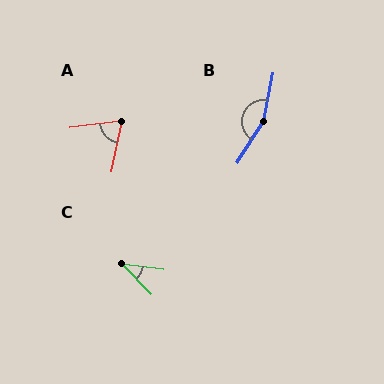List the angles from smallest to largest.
C (38°), A (71°), B (159°).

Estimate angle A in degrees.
Approximately 71 degrees.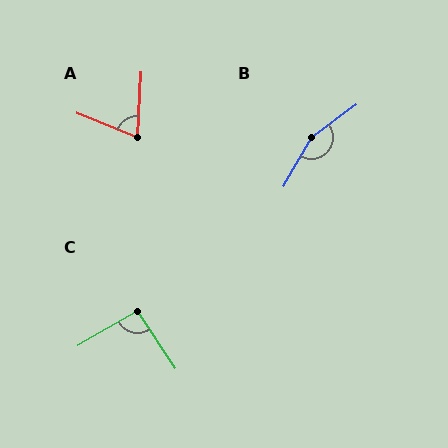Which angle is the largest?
B, at approximately 156 degrees.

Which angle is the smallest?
A, at approximately 72 degrees.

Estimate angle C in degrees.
Approximately 94 degrees.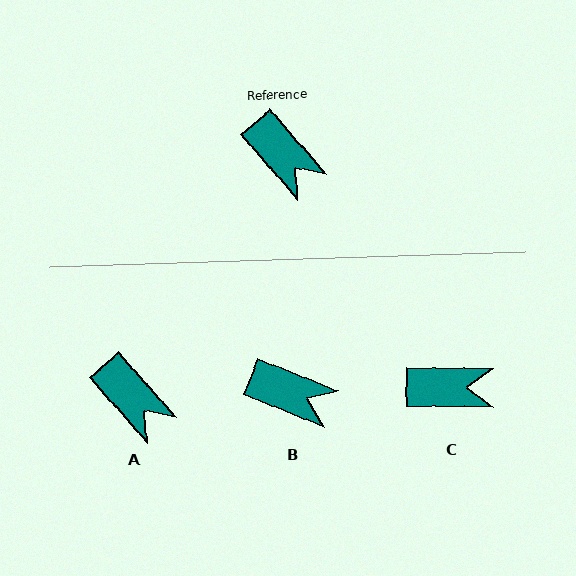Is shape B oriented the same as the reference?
No, it is off by about 27 degrees.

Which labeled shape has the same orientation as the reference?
A.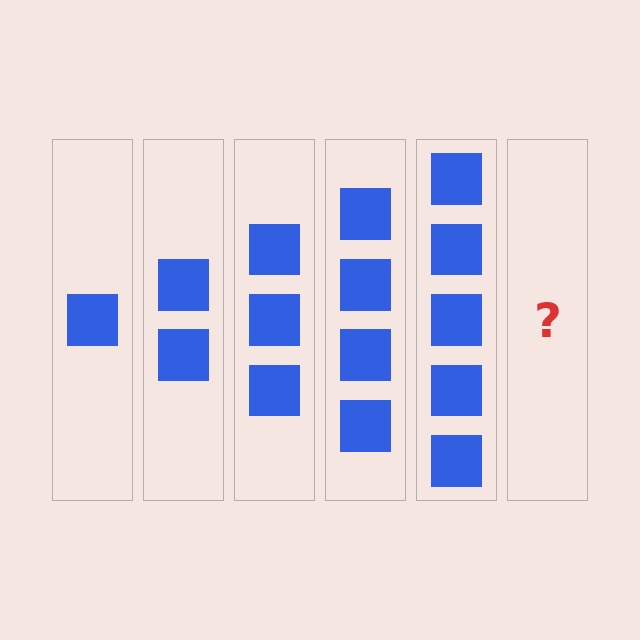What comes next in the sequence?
The next element should be 6 squares.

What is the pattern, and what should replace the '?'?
The pattern is that each step adds one more square. The '?' should be 6 squares.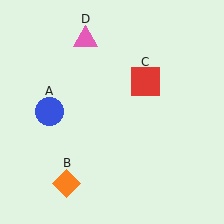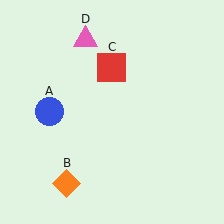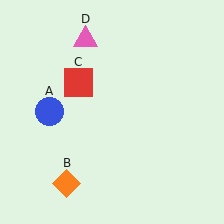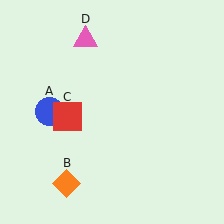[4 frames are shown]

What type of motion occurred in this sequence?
The red square (object C) rotated counterclockwise around the center of the scene.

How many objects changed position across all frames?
1 object changed position: red square (object C).